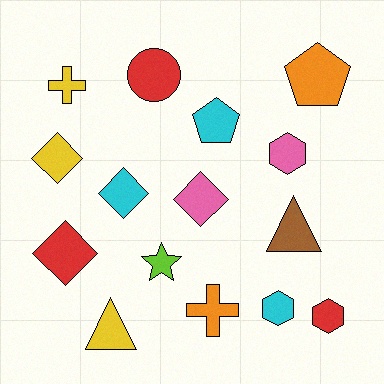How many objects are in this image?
There are 15 objects.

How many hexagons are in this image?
There are 3 hexagons.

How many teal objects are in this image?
There are no teal objects.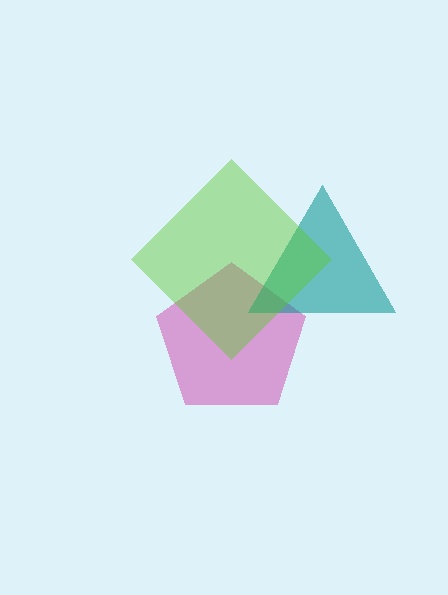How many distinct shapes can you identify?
There are 3 distinct shapes: a magenta pentagon, a teal triangle, a lime diamond.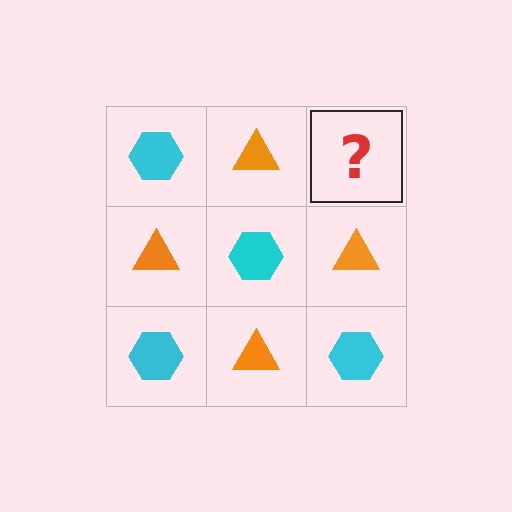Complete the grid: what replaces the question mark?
The question mark should be replaced with a cyan hexagon.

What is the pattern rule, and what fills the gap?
The rule is that it alternates cyan hexagon and orange triangle in a checkerboard pattern. The gap should be filled with a cyan hexagon.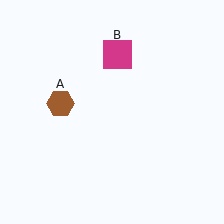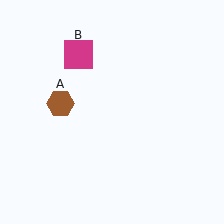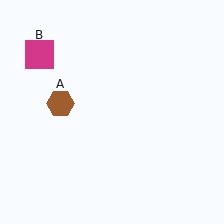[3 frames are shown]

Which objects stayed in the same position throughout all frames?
Brown hexagon (object A) remained stationary.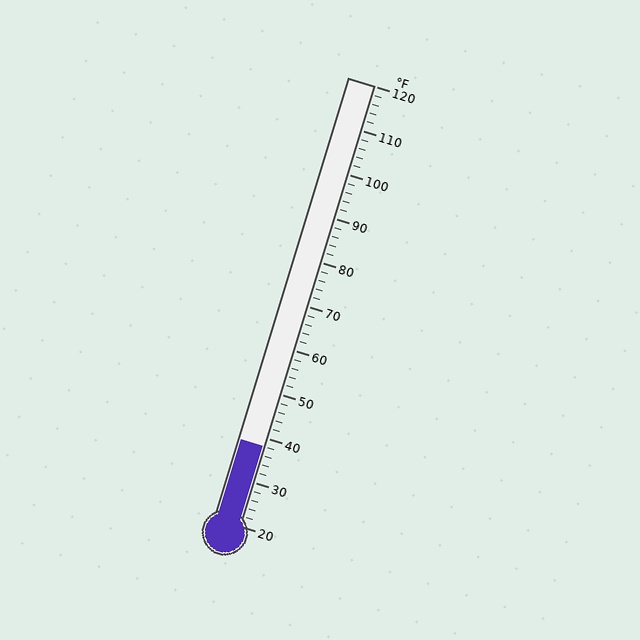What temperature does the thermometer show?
The thermometer shows approximately 38°F.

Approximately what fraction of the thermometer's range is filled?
The thermometer is filled to approximately 20% of its range.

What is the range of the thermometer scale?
The thermometer scale ranges from 20°F to 120°F.